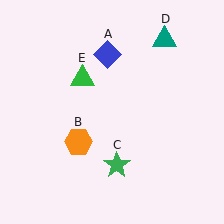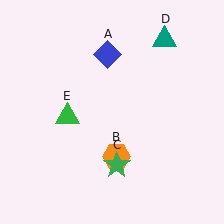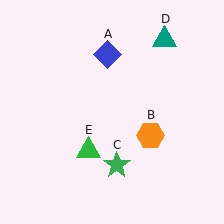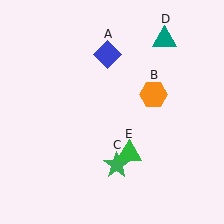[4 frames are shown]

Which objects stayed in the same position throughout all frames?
Blue diamond (object A) and green star (object C) and teal triangle (object D) remained stationary.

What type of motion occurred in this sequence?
The orange hexagon (object B), green triangle (object E) rotated counterclockwise around the center of the scene.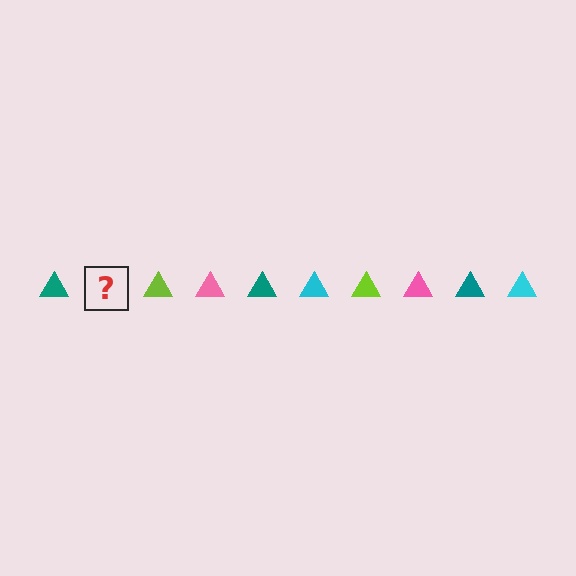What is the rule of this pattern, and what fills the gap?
The rule is that the pattern cycles through teal, cyan, lime, pink triangles. The gap should be filled with a cyan triangle.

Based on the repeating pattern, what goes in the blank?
The blank should be a cyan triangle.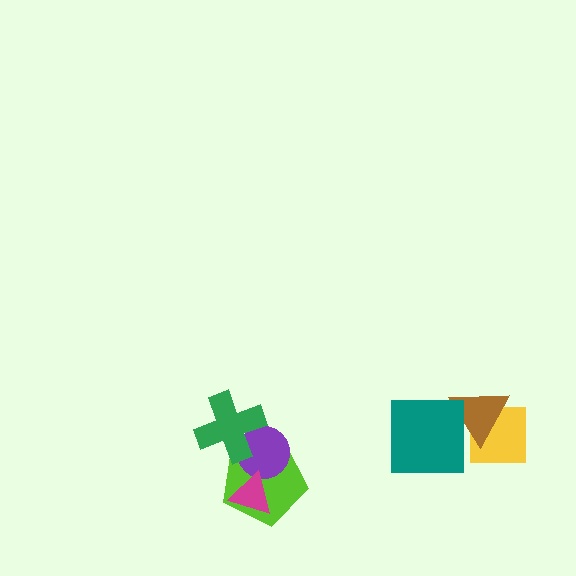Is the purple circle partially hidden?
Yes, it is partially covered by another shape.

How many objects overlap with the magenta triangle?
2 objects overlap with the magenta triangle.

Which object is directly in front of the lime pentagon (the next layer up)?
The purple circle is directly in front of the lime pentagon.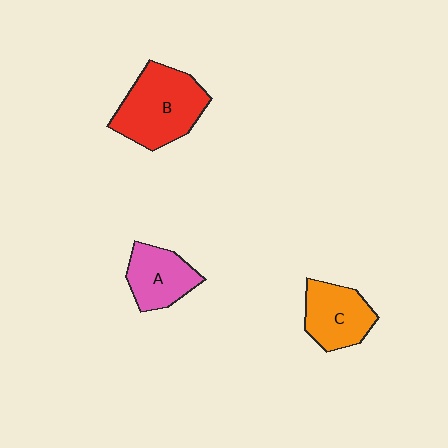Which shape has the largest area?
Shape B (red).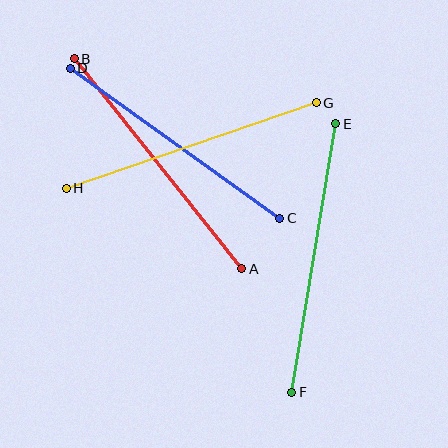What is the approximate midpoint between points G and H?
The midpoint is at approximately (191, 146) pixels.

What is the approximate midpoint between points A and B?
The midpoint is at approximately (158, 164) pixels.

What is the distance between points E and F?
The distance is approximately 272 pixels.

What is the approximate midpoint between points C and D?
The midpoint is at approximately (175, 143) pixels.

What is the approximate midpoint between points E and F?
The midpoint is at approximately (314, 258) pixels.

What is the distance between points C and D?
The distance is approximately 258 pixels.